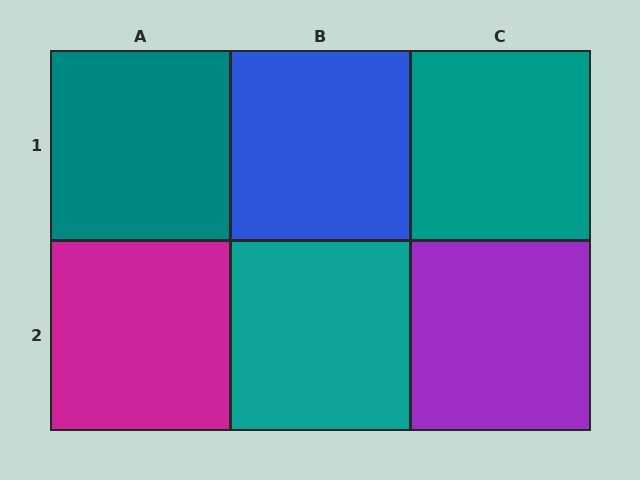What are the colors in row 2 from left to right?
Magenta, teal, purple.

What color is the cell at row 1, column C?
Teal.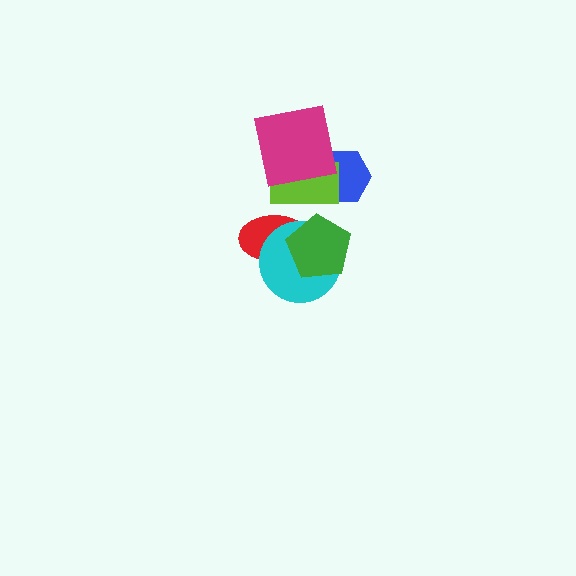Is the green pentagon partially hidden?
No, no other shape covers it.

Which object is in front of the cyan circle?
The green pentagon is in front of the cyan circle.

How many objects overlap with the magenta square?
2 objects overlap with the magenta square.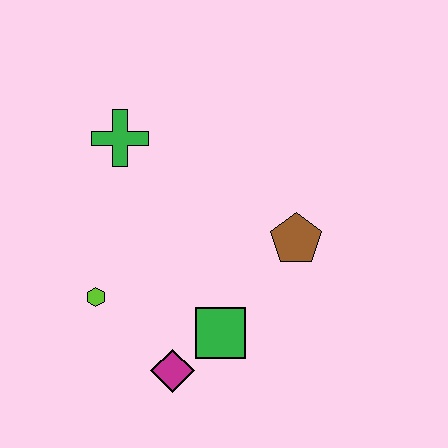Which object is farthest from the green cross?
The magenta diamond is farthest from the green cross.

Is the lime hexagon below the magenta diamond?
No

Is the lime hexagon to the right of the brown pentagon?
No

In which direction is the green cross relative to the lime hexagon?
The green cross is above the lime hexagon.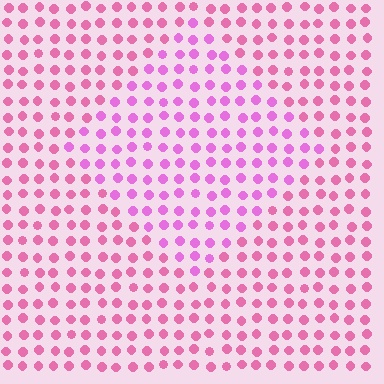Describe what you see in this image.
The image is filled with small pink elements in a uniform arrangement. A diamond-shaped region is visible where the elements are tinted to a slightly different hue, forming a subtle color boundary.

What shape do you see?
I see a diamond.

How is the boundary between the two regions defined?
The boundary is defined purely by a slight shift in hue (about 25 degrees). Spacing, size, and orientation are identical on both sides.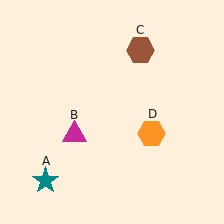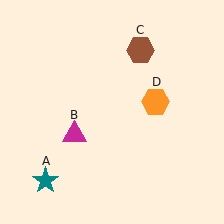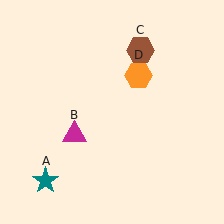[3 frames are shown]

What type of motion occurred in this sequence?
The orange hexagon (object D) rotated counterclockwise around the center of the scene.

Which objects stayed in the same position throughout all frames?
Teal star (object A) and magenta triangle (object B) and brown hexagon (object C) remained stationary.